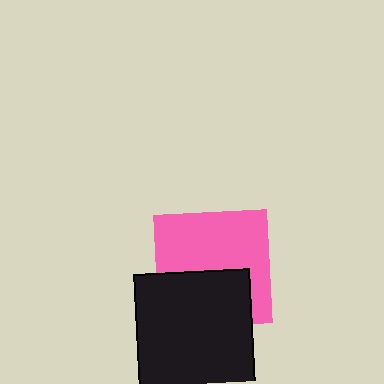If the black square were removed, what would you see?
You would see the complete pink square.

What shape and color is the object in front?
The object in front is a black square.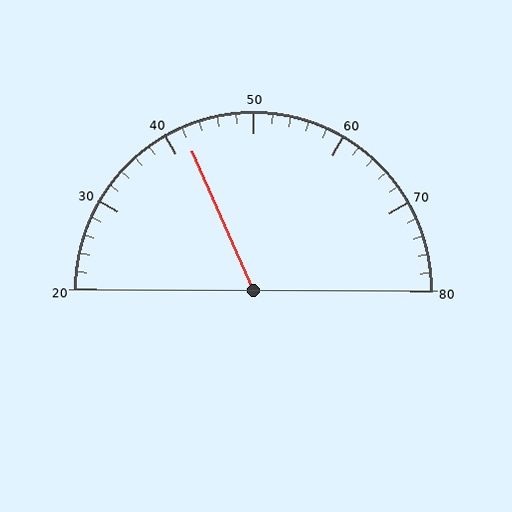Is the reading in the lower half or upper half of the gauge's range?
The reading is in the lower half of the range (20 to 80).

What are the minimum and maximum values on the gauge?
The gauge ranges from 20 to 80.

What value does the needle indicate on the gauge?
The needle indicates approximately 42.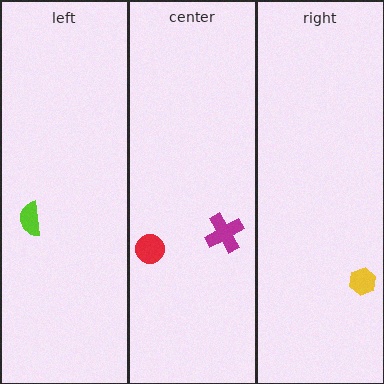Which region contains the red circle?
The center region.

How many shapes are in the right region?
1.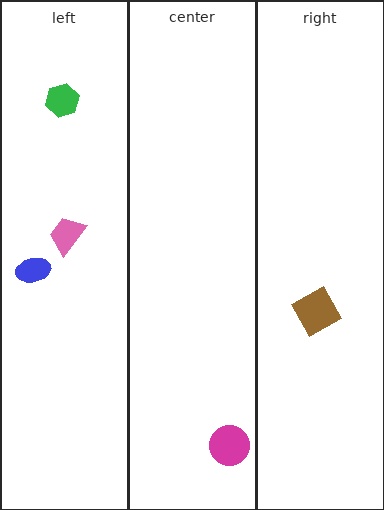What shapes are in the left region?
The blue ellipse, the green hexagon, the pink trapezoid.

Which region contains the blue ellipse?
The left region.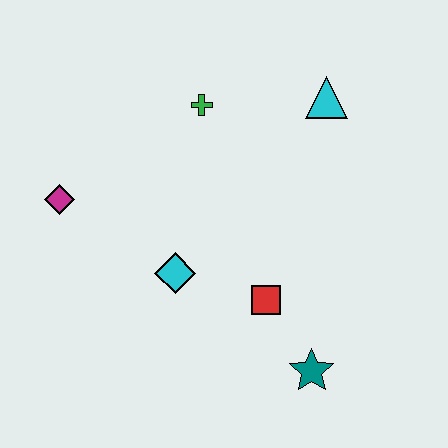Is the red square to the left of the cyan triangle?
Yes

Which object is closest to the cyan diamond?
The red square is closest to the cyan diamond.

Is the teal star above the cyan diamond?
No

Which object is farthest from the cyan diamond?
The cyan triangle is farthest from the cyan diamond.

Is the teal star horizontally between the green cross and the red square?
No